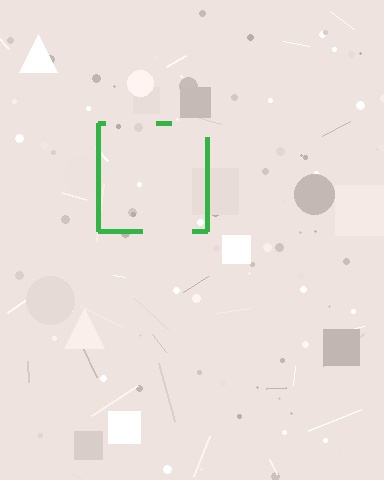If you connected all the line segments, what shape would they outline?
They would outline a square.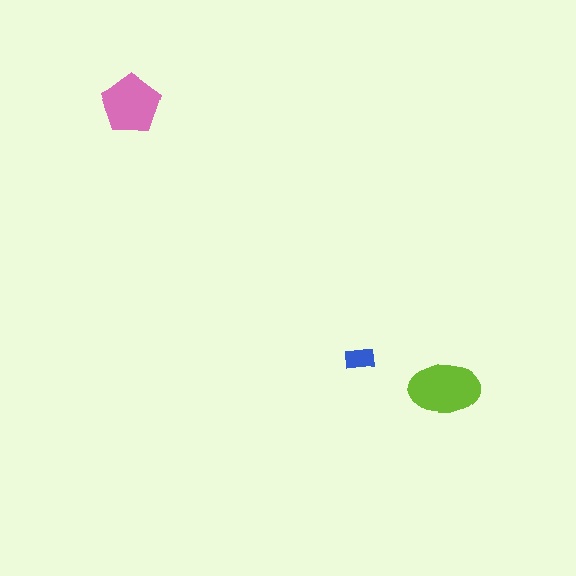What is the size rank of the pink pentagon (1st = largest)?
2nd.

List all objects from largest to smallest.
The lime ellipse, the pink pentagon, the blue rectangle.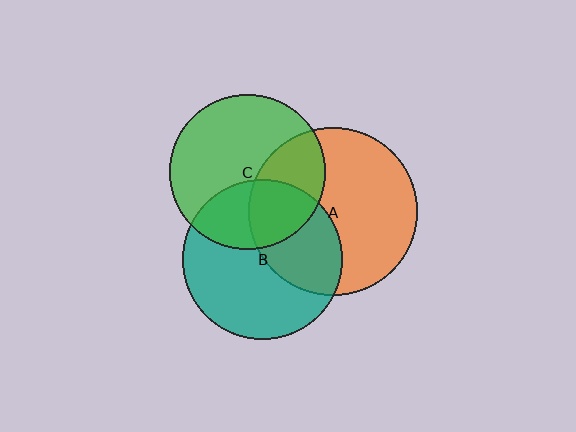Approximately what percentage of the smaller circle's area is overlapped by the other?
Approximately 40%.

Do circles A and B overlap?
Yes.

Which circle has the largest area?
Circle A (orange).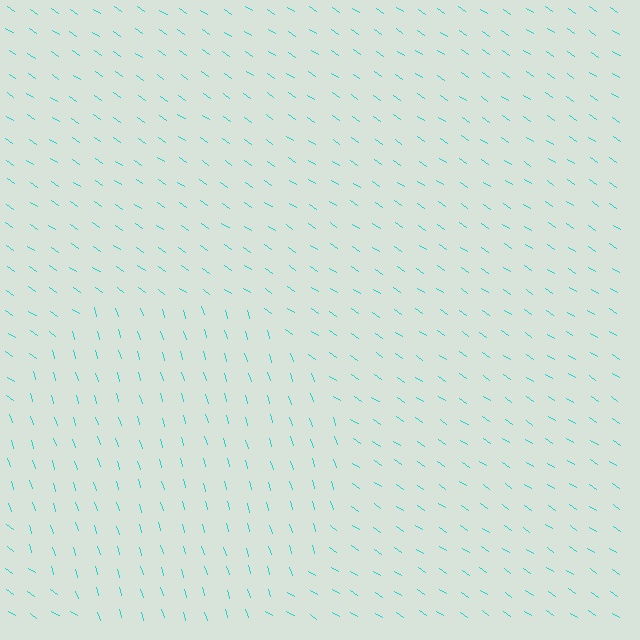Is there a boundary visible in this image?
Yes, there is a texture boundary formed by a change in line orientation.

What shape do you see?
I see a circle.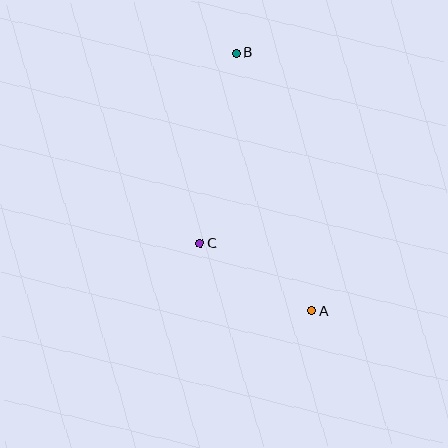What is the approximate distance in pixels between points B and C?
The distance between B and C is approximately 194 pixels.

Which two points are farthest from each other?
Points A and B are farthest from each other.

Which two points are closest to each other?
Points A and C are closest to each other.